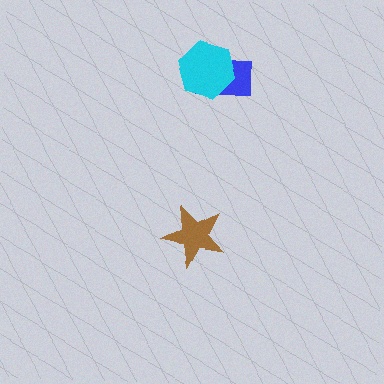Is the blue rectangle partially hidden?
Yes, it is partially covered by another shape.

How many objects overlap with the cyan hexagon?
1 object overlaps with the cyan hexagon.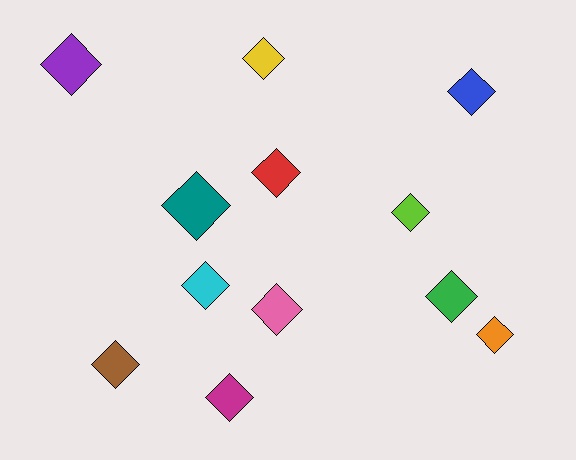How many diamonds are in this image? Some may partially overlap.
There are 12 diamonds.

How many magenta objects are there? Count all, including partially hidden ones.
There is 1 magenta object.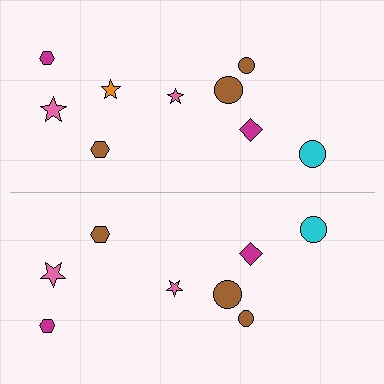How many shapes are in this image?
There are 17 shapes in this image.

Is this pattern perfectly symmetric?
No, the pattern is not perfectly symmetric. A orange star is missing from the bottom side.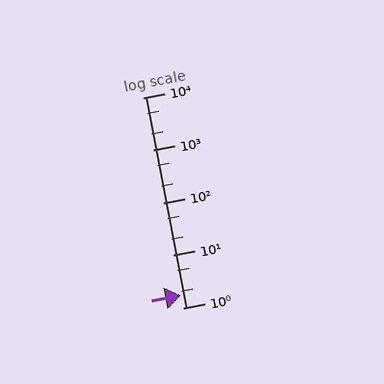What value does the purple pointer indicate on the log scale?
The pointer indicates approximately 1.7.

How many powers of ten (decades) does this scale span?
The scale spans 4 decades, from 1 to 10000.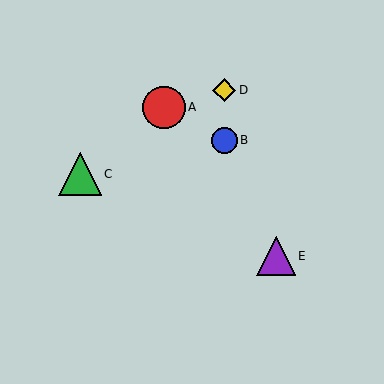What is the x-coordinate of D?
Object D is at x≈224.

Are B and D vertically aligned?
Yes, both are at x≈224.